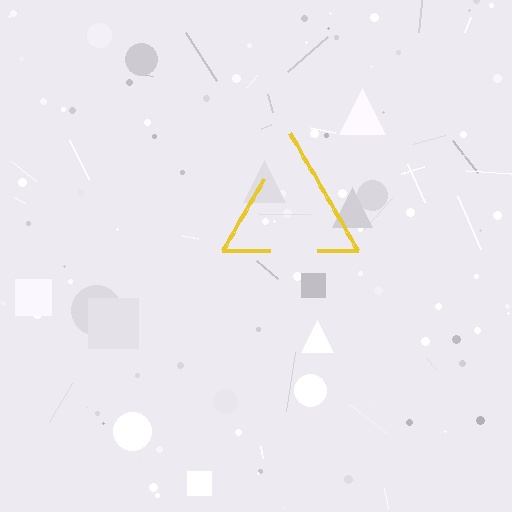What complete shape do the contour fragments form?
The contour fragments form a triangle.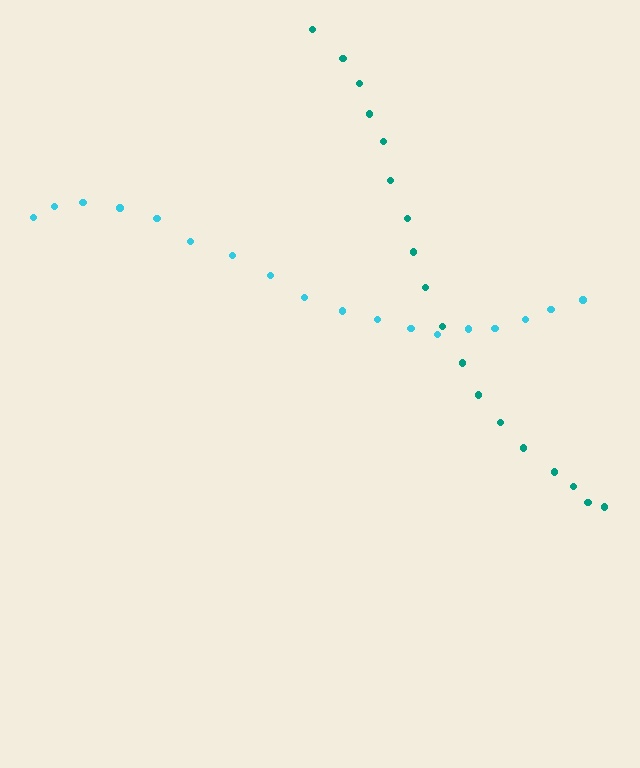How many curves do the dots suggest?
There are 2 distinct paths.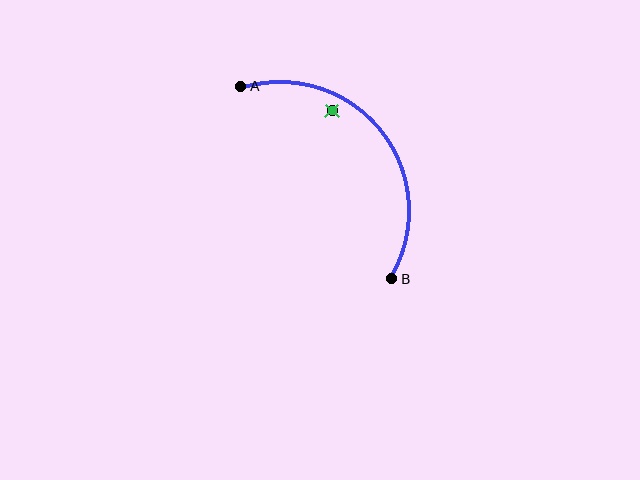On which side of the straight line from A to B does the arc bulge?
The arc bulges above and to the right of the straight line connecting A and B.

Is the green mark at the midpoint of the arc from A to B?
No — the green mark does not lie on the arc at all. It sits slightly inside the curve.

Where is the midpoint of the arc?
The arc midpoint is the point on the curve farthest from the straight line joining A and B. It sits above and to the right of that line.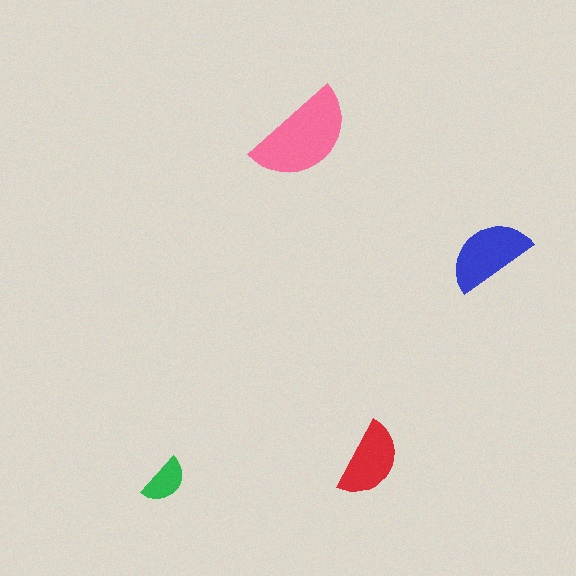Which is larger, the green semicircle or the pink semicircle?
The pink one.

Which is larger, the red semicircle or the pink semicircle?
The pink one.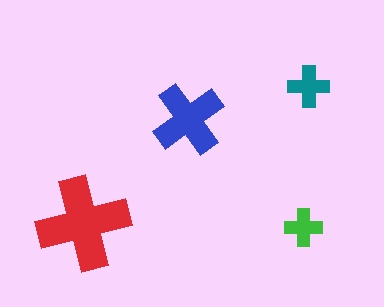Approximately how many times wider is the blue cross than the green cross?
About 2 times wider.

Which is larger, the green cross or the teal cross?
The teal one.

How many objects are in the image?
There are 4 objects in the image.